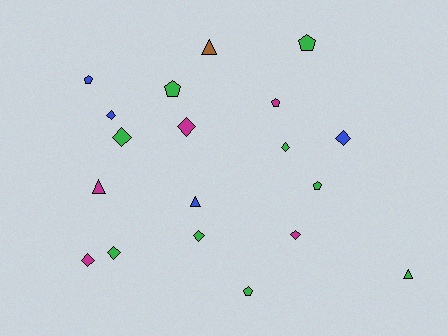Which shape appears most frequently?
Diamond, with 9 objects.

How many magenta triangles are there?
There is 1 magenta triangle.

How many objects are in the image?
There are 19 objects.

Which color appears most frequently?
Green, with 9 objects.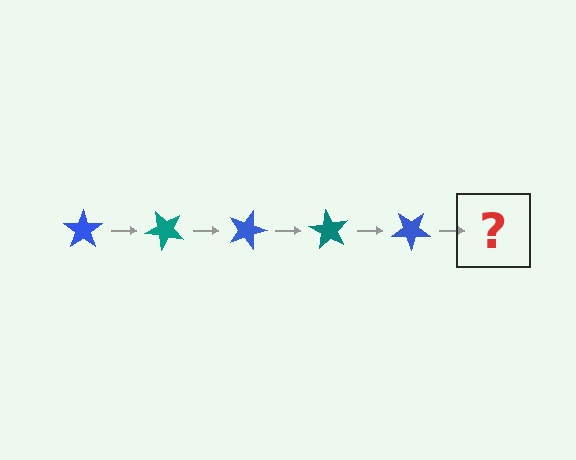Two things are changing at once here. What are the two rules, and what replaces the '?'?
The two rules are that it rotates 45 degrees each step and the color cycles through blue and teal. The '?' should be a teal star, rotated 225 degrees from the start.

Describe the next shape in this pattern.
It should be a teal star, rotated 225 degrees from the start.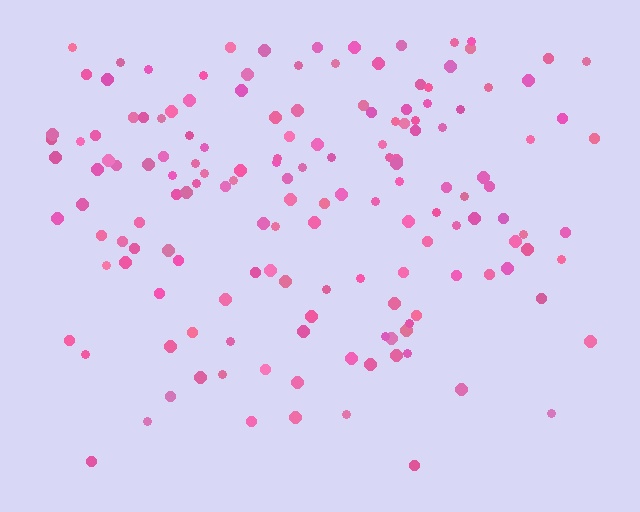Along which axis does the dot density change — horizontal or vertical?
Vertical.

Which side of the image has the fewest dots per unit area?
The bottom.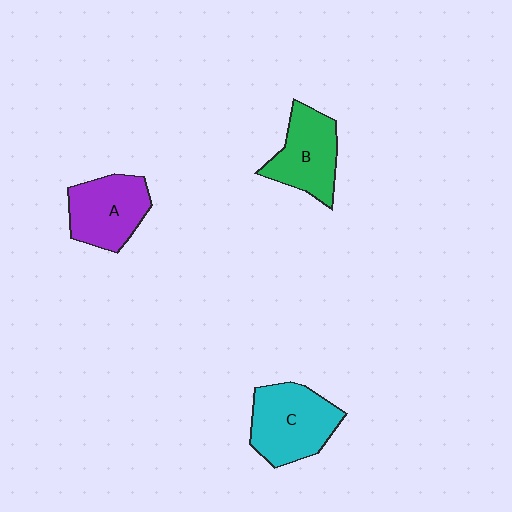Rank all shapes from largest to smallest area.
From largest to smallest: C (cyan), A (purple), B (green).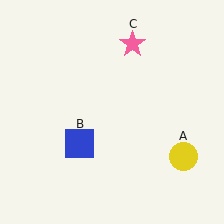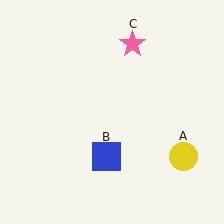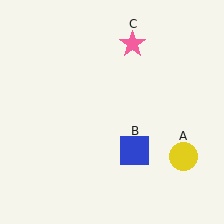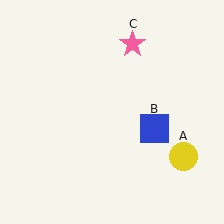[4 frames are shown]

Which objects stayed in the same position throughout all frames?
Yellow circle (object A) and pink star (object C) remained stationary.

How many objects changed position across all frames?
1 object changed position: blue square (object B).